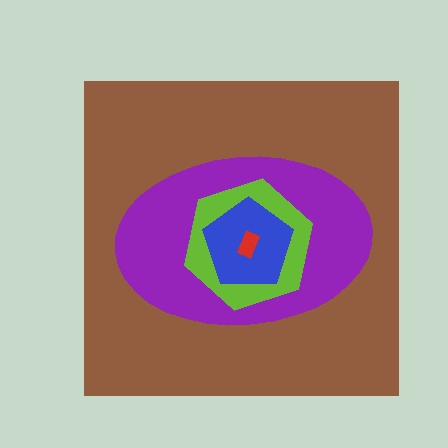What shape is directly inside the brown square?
The purple ellipse.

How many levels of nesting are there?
5.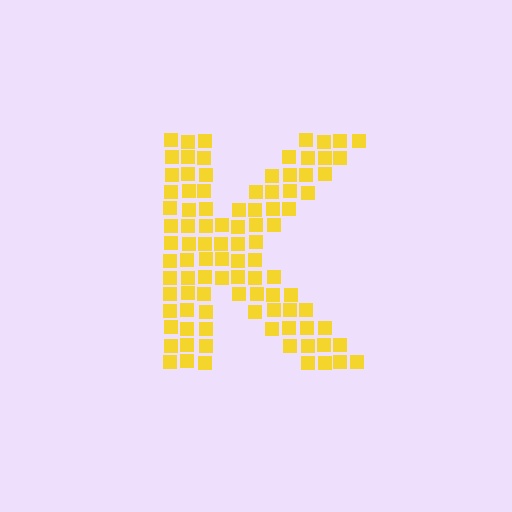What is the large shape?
The large shape is the letter K.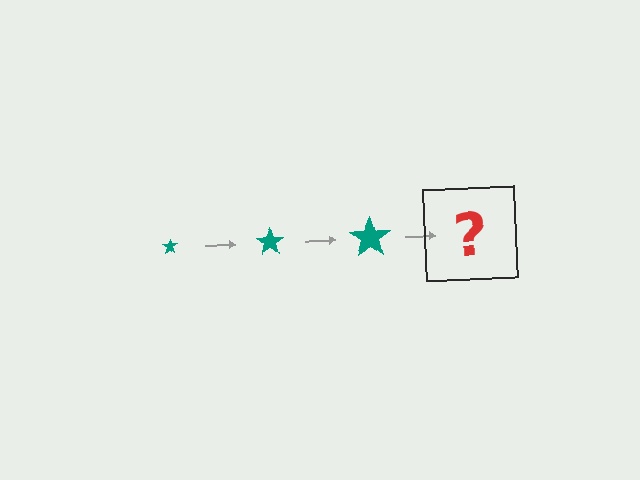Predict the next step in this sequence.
The next step is a teal star, larger than the previous one.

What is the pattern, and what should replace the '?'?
The pattern is that the star gets progressively larger each step. The '?' should be a teal star, larger than the previous one.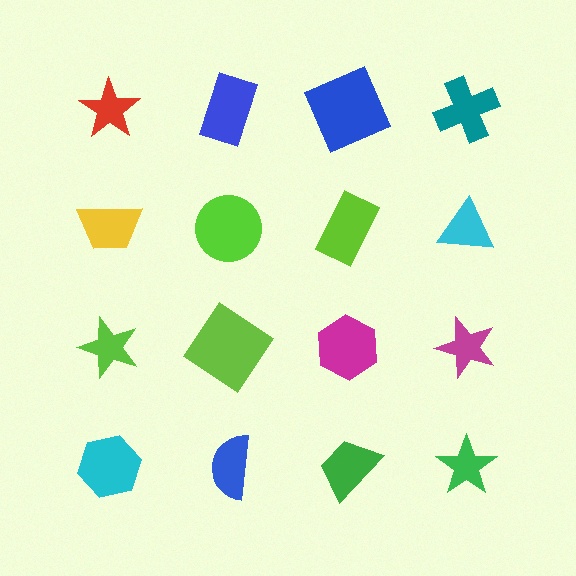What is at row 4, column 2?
A blue semicircle.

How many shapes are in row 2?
4 shapes.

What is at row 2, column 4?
A cyan triangle.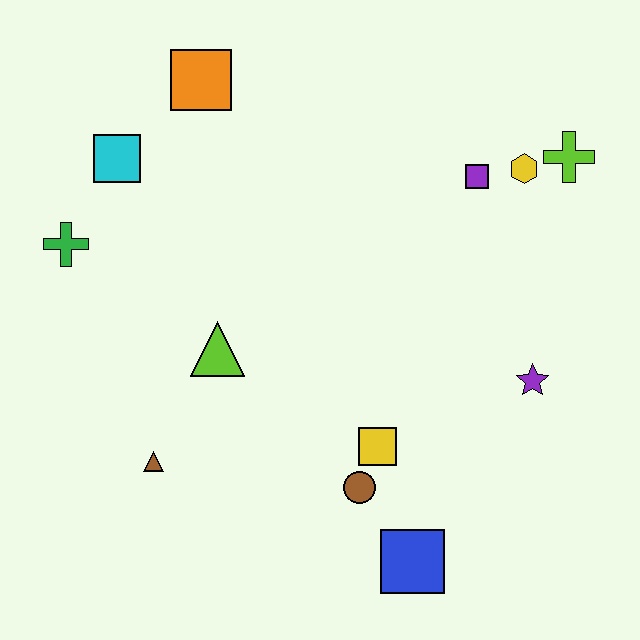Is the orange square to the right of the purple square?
No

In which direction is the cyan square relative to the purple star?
The cyan square is to the left of the purple star.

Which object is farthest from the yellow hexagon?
The brown triangle is farthest from the yellow hexagon.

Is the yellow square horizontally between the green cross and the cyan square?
No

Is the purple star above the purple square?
No